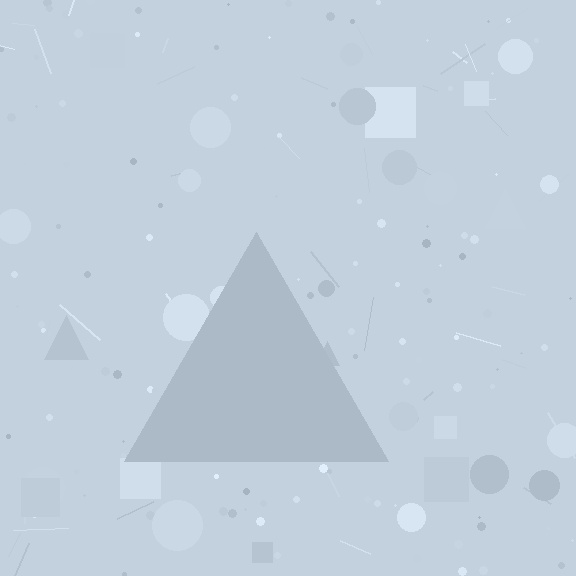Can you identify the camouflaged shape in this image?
The camouflaged shape is a triangle.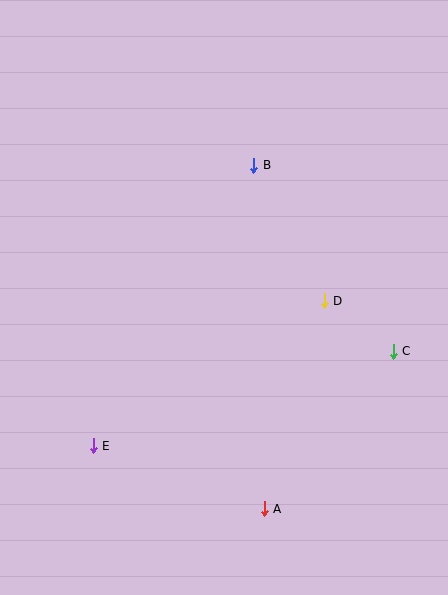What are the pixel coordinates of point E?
Point E is at (93, 446).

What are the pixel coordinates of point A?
Point A is at (264, 509).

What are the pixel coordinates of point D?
Point D is at (324, 301).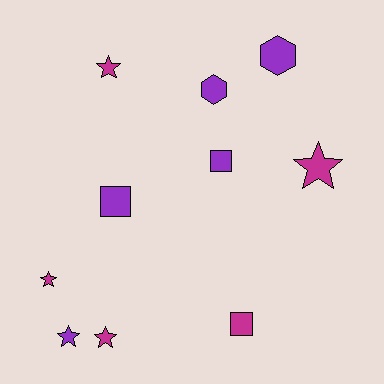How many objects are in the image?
There are 10 objects.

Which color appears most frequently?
Magenta, with 5 objects.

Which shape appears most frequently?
Star, with 5 objects.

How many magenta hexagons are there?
There are no magenta hexagons.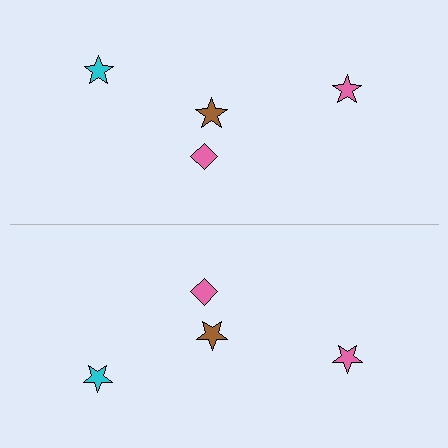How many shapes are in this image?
There are 8 shapes in this image.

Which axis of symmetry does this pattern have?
The pattern has a horizontal axis of symmetry running through the center of the image.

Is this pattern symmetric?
Yes, this pattern has bilateral (reflection) symmetry.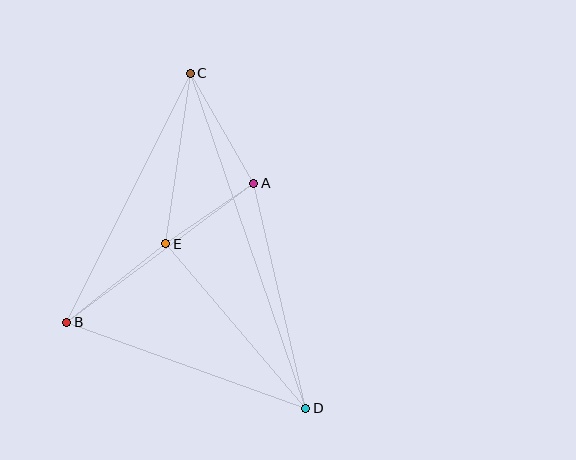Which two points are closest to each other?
Points A and E are closest to each other.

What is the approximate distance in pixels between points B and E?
The distance between B and E is approximately 127 pixels.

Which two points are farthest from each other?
Points C and D are farthest from each other.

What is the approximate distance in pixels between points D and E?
The distance between D and E is approximately 216 pixels.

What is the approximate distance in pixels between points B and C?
The distance between B and C is approximately 278 pixels.